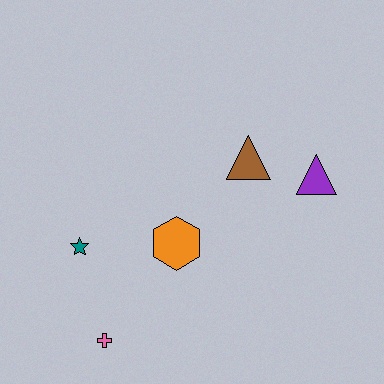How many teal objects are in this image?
There is 1 teal object.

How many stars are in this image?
There is 1 star.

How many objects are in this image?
There are 5 objects.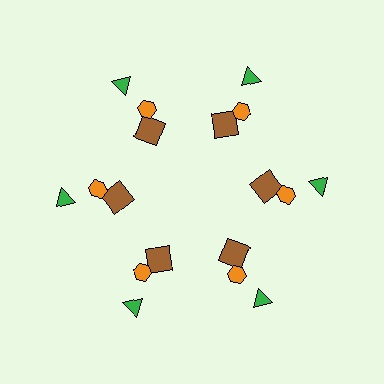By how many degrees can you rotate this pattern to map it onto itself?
The pattern maps onto itself every 60 degrees of rotation.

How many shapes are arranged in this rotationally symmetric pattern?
There are 18 shapes, arranged in 6 groups of 3.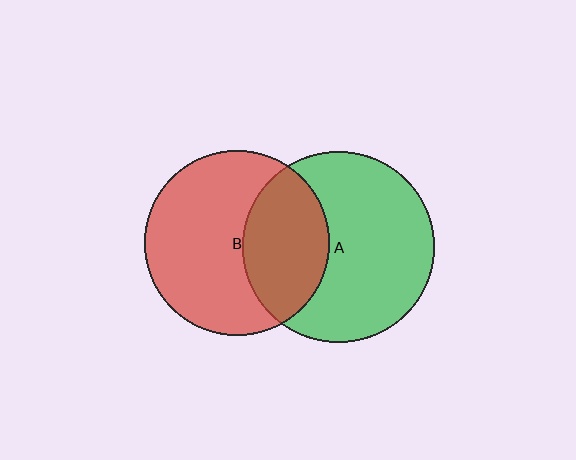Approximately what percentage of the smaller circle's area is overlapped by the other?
Approximately 35%.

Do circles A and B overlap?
Yes.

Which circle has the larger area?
Circle A (green).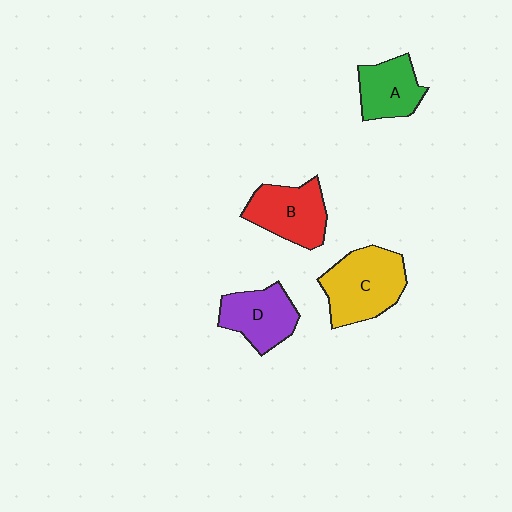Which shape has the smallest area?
Shape A (green).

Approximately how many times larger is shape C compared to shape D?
Approximately 1.3 times.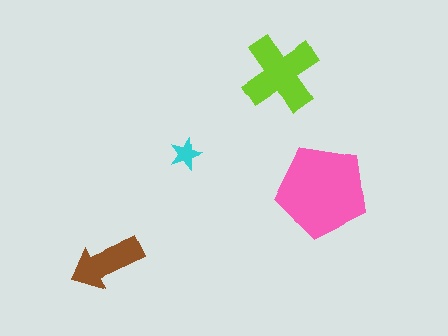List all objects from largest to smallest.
The pink pentagon, the lime cross, the brown arrow, the cyan star.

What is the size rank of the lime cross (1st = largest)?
2nd.